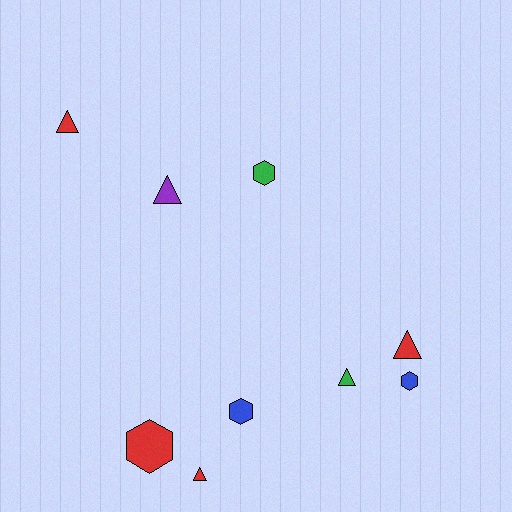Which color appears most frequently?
Red, with 4 objects.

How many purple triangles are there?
There is 1 purple triangle.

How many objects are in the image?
There are 9 objects.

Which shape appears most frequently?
Triangle, with 5 objects.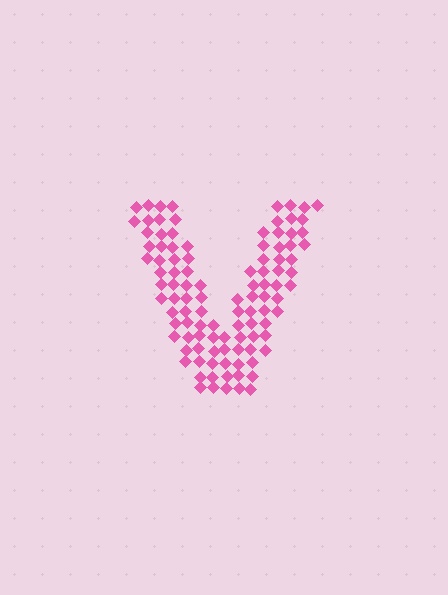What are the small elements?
The small elements are diamonds.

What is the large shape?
The large shape is the letter V.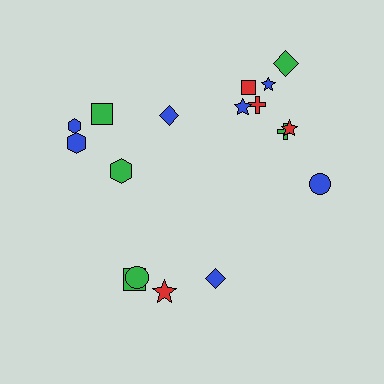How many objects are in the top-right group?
There are 8 objects.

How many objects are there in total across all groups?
There are 17 objects.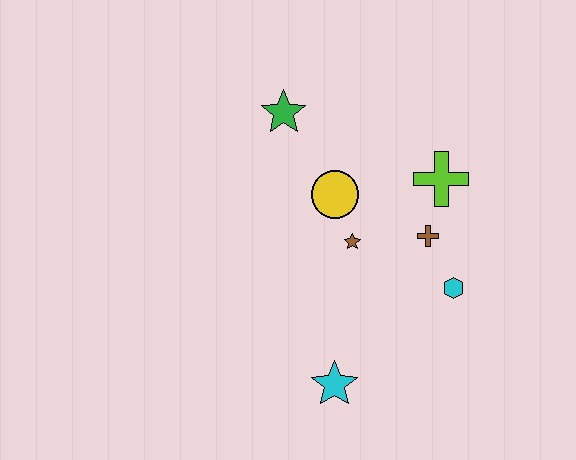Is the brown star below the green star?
Yes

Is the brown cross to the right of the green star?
Yes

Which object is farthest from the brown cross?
The green star is farthest from the brown cross.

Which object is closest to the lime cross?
The brown cross is closest to the lime cross.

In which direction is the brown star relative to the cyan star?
The brown star is above the cyan star.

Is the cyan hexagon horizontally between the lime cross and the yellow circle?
No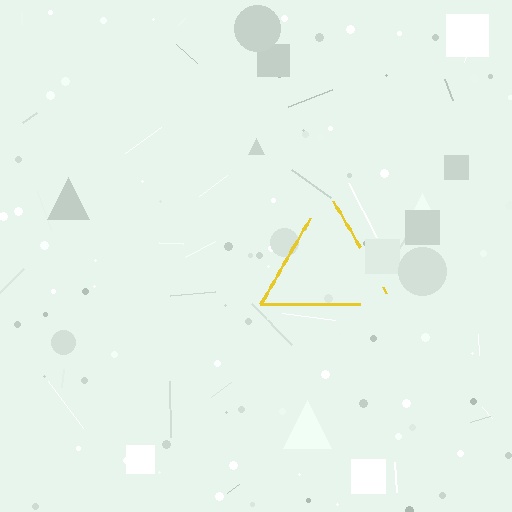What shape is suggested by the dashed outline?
The dashed outline suggests a triangle.